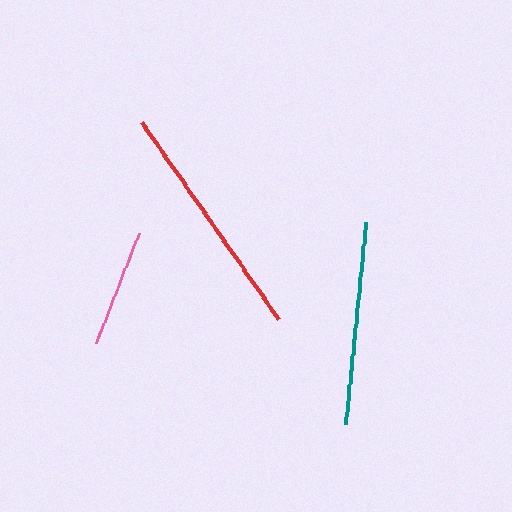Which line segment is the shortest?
The pink line is the shortest at approximately 119 pixels.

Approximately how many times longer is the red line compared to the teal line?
The red line is approximately 1.2 times the length of the teal line.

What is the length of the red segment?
The red segment is approximately 240 pixels long.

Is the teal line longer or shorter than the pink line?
The teal line is longer than the pink line.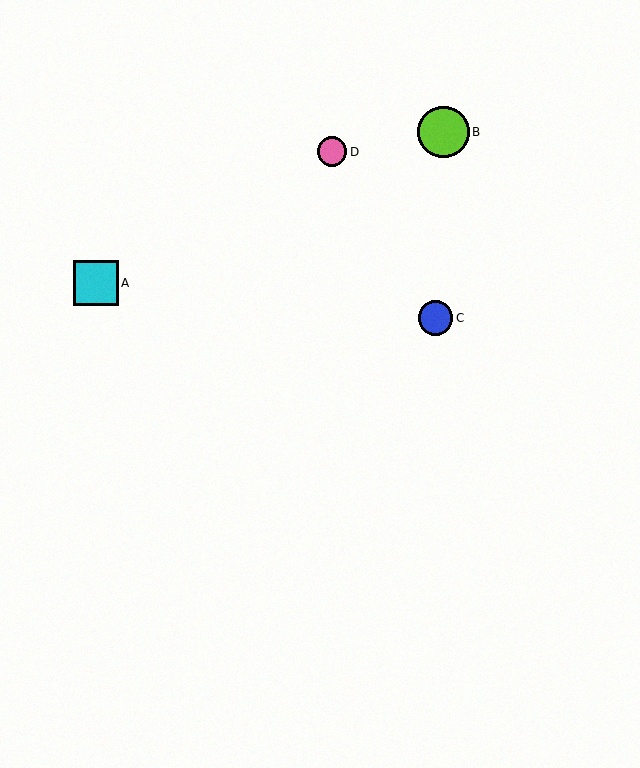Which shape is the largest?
The lime circle (labeled B) is the largest.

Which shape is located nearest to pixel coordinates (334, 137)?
The pink circle (labeled D) at (332, 152) is nearest to that location.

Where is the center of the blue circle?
The center of the blue circle is at (436, 318).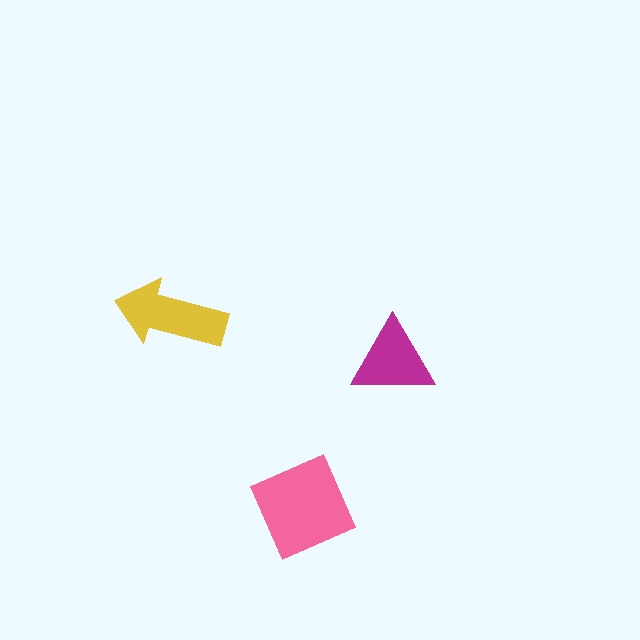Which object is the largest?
The pink diamond.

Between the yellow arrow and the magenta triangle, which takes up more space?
The yellow arrow.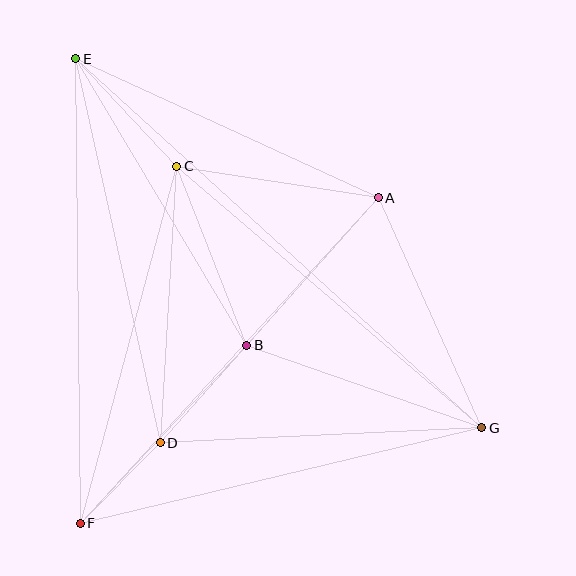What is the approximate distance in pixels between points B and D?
The distance between B and D is approximately 130 pixels.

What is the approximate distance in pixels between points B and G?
The distance between B and G is approximately 249 pixels.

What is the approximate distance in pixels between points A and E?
The distance between A and E is approximately 333 pixels.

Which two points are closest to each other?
Points D and F are closest to each other.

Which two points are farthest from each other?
Points E and G are farthest from each other.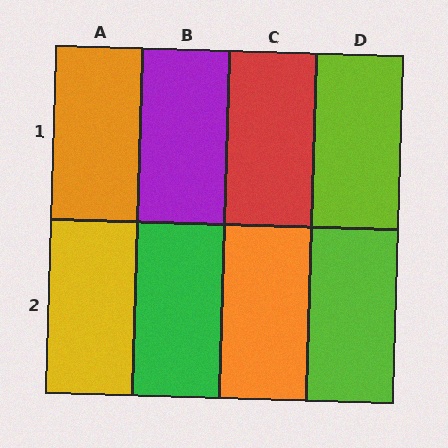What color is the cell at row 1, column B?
Purple.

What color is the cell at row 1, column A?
Orange.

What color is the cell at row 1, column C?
Red.